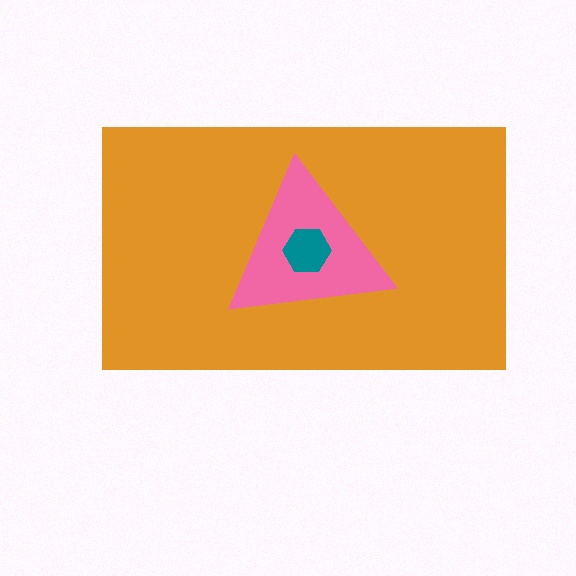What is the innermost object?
The teal hexagon.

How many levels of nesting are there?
3.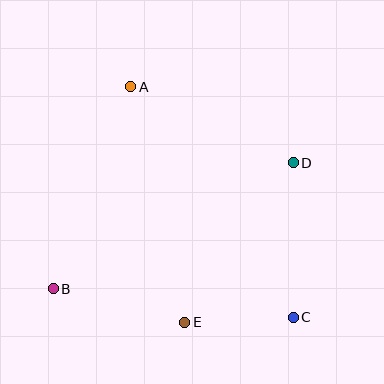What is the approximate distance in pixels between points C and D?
The distance between C and D is approximately 155 pixels.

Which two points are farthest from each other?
Points A and C are farthest from each other.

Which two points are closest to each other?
Points C and E are closest to each other.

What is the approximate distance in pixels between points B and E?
The distance between B and E is approximately 135 pixels.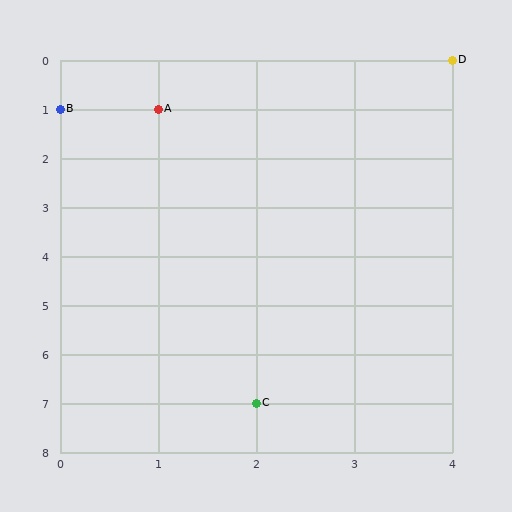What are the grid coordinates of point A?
Point A is at grid coordinates (1, 1).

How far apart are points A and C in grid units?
Points A and C are 1 column and 6 rows apart (about 6.1 grid units diagonally).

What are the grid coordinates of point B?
Point B is at grid coordinates (0, 1).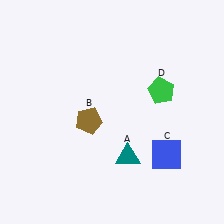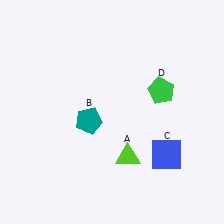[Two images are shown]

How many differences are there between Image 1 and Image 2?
There are 2 differences between the two images.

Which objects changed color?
A changed from teal to lime. B changed from brown to teal.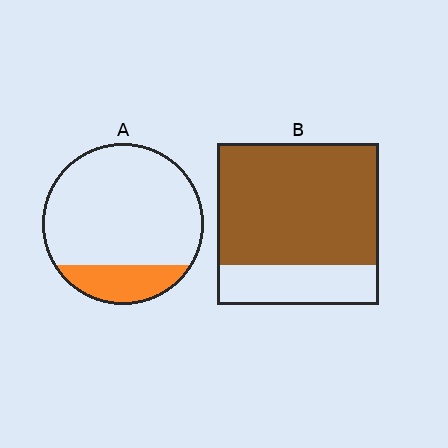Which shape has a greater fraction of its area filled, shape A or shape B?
Shape B.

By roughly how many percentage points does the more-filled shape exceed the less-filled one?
By roughly 55 percentage points (B over A).